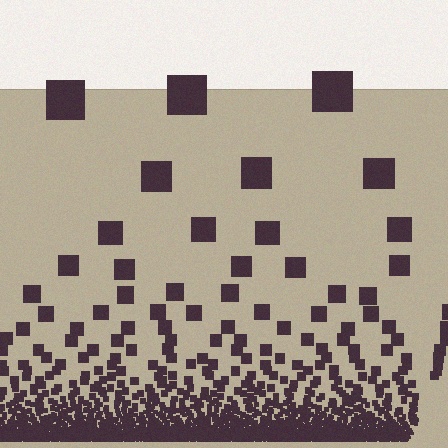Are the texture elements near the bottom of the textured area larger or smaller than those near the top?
Smaller. The gradient is inverted — elements near the bottom are smaller and denser.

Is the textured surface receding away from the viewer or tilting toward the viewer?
The surface appears to tilt toward the viewer. Texture elements get larger and sparser toward the top.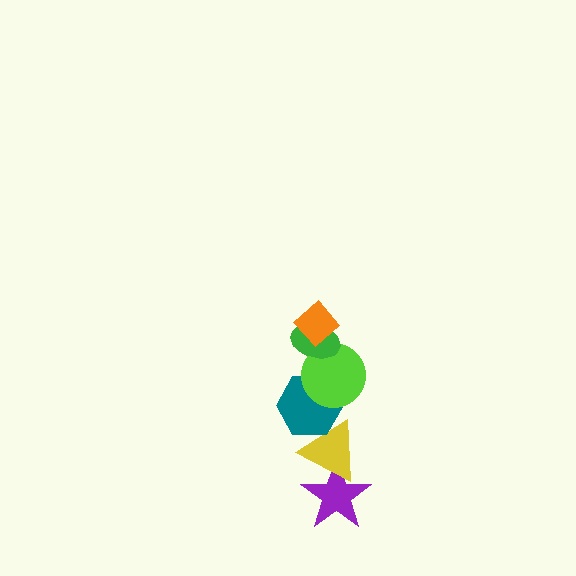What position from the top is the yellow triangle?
The yellow triangle is 5th from the top.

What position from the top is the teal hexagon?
The teal hexagon is 4th from the top.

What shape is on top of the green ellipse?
The orange diamond is on top of the green ellipse.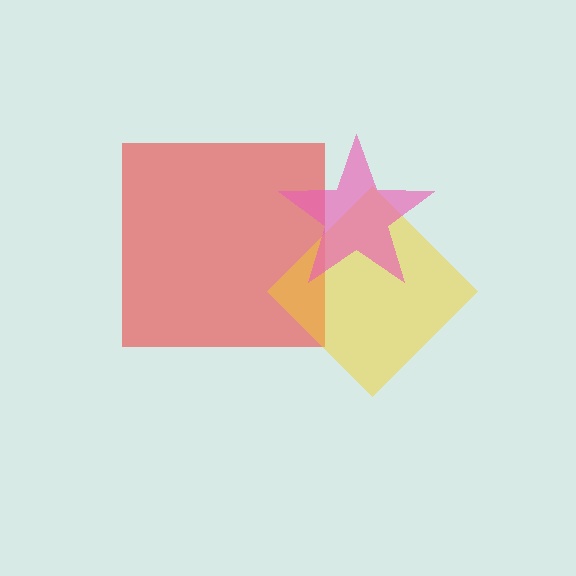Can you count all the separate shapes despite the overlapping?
Yes, there are 3 separate shapes.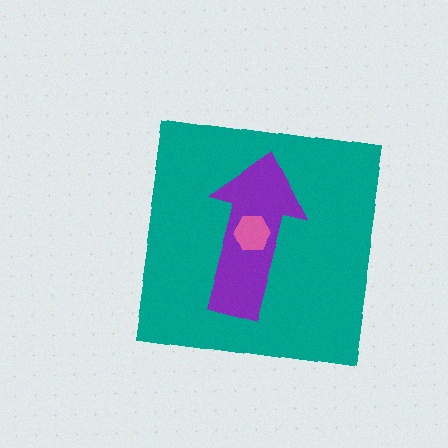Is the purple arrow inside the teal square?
Yes.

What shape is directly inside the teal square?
The purple arrow.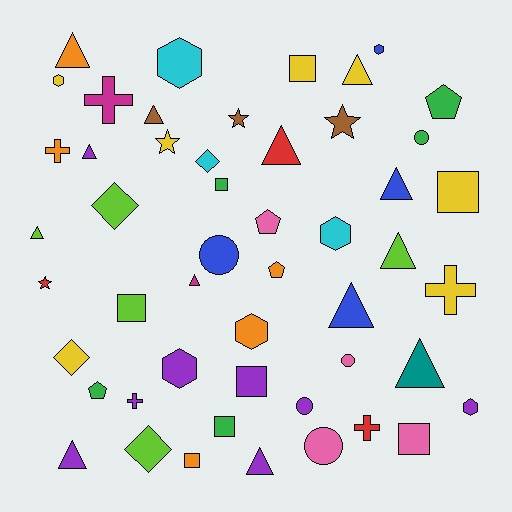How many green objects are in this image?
There are 5 green objects.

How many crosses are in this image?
There are 5 crosses.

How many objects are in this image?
There are 50 objects.